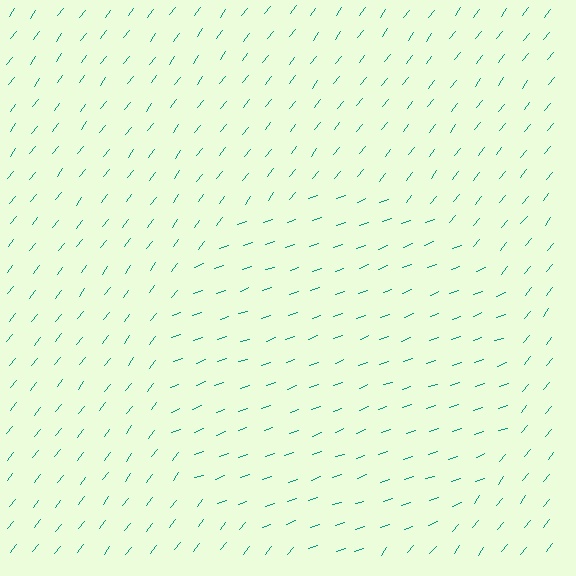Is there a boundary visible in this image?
Yes, there is a texture boundary formed by a change in line orientation.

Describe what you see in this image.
The image is filled with small teal line segments. A circle region in the image has lines oriented differently from the surrounding lines, creating a visible texture boundary.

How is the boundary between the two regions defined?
The boundary is defined purely by a change in line orientation (approximately 33 degrees difference). All lines are the same color and thickness.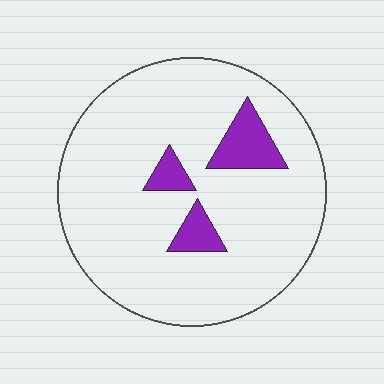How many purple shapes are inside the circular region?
3.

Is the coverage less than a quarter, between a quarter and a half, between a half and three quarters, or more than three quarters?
Less than a quarter.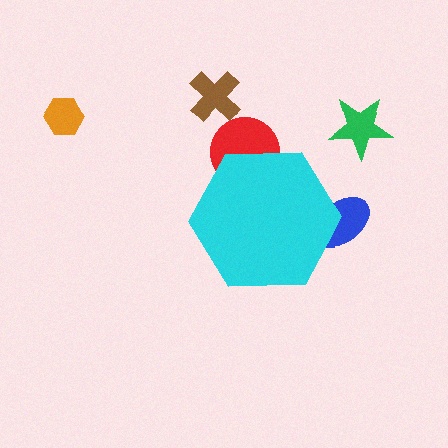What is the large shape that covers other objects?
A cyan hexagon.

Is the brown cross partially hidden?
No, the brown cross is fully visible.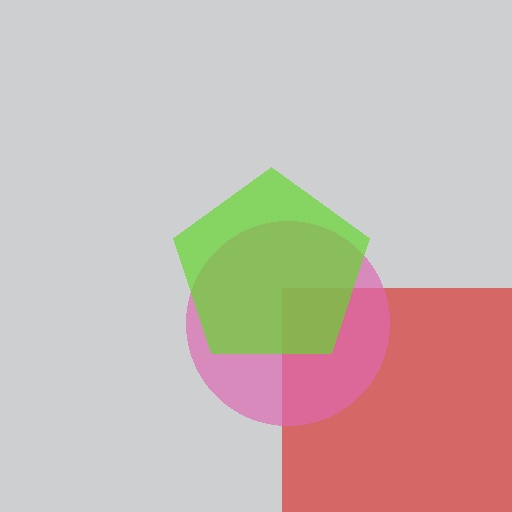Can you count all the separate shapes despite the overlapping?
Yes, there are 3 separate shapes.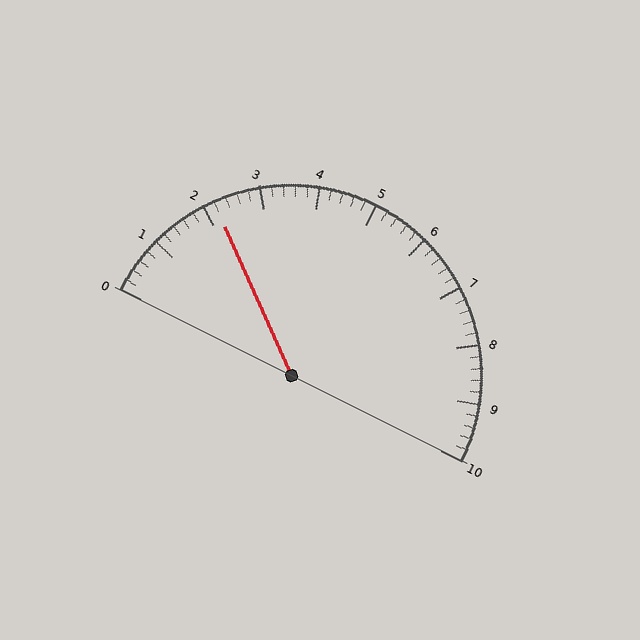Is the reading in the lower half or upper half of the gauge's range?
The reading is in the lower half of the range (0 to 10).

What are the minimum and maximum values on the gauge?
The gauge ranges from 0 to 10.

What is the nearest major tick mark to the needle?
The nearest major tick mark is 2.